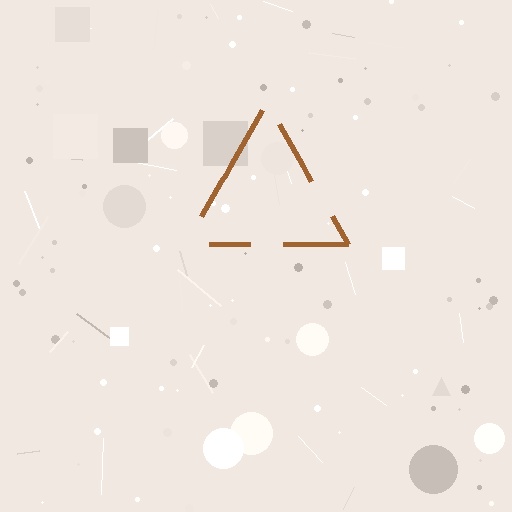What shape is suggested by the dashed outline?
The dashed outline suggests a triangle.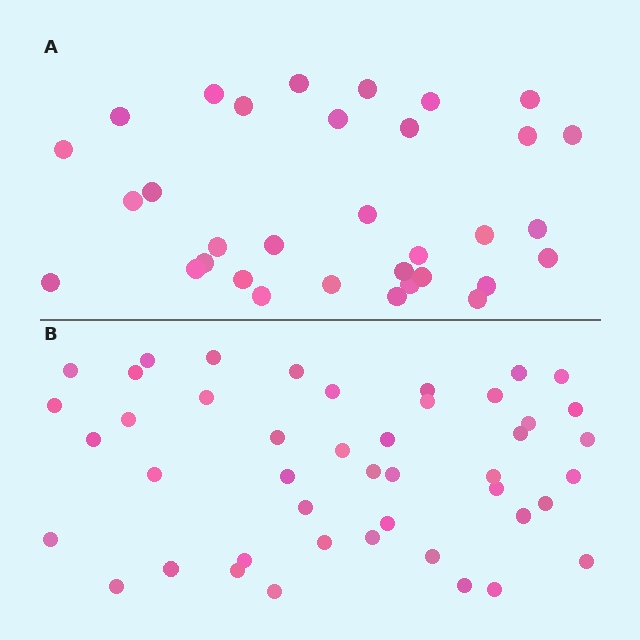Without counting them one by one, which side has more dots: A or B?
Region B (the bottom region) has more dots.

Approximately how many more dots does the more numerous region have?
Region B has roughly 12 or so more dots than region A.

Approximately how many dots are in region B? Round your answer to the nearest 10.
About 40 dots. (The exact count is 45, which rounds to 40.)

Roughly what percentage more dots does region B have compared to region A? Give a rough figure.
About 35% more.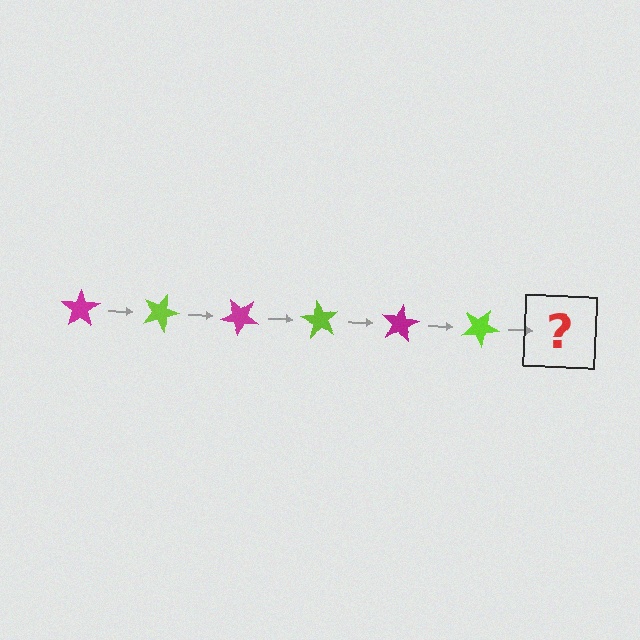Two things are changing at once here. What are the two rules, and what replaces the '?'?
The two rules are that it rotates 20 degrees each step and the color cycles through magenta and lime. The '?' should be a magenta star, rotated 120 degrees from the start.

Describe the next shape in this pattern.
It should be a magenta star, rotated 120 degrees from the start.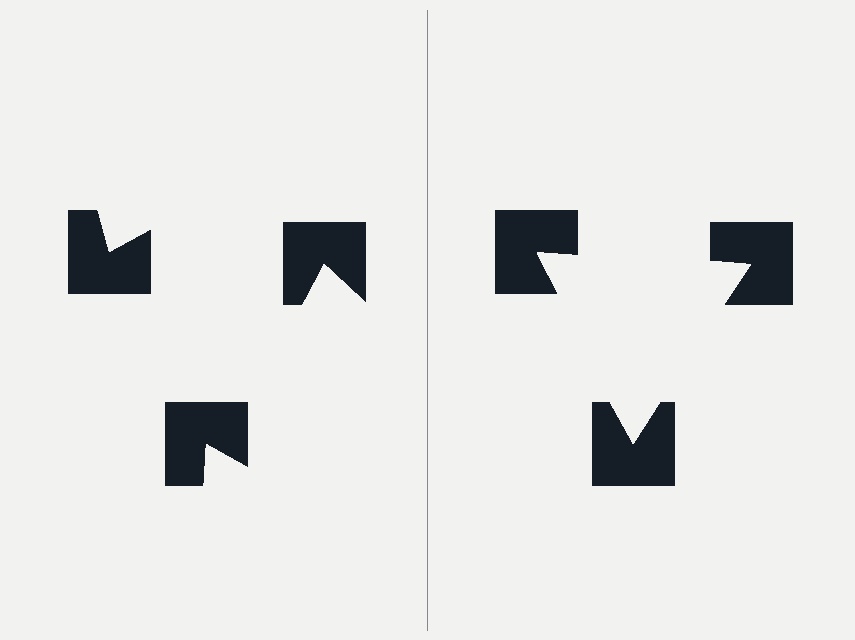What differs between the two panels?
The notched squares are positioned identically on both sides; only the wedge orientations differ. On the right they align to a triangle; on the left they are misaligned.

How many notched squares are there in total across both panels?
6 — 3 on each side.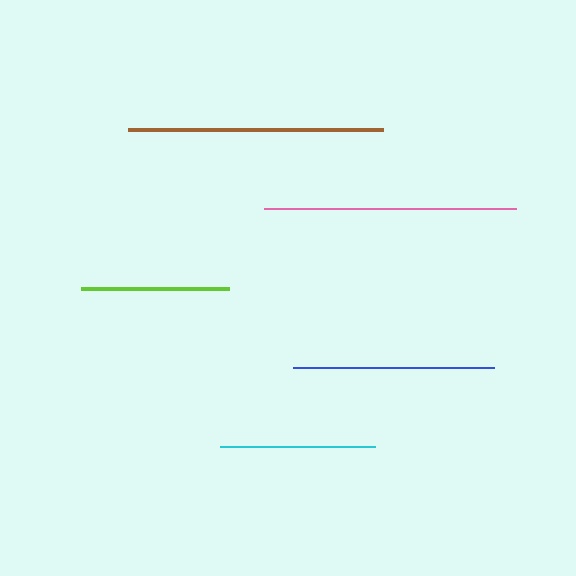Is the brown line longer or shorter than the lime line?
The brown line is longer than the lime line.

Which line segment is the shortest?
The lime line is the shortest at approximately 149 pixels.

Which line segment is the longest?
The brown line is the longest at approximately 255 pixels.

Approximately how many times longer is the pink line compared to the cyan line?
The pink line is approximately 1.6 times the length of the cyan line.